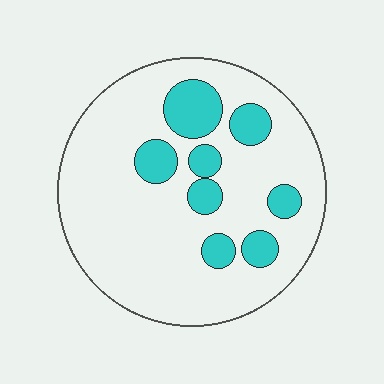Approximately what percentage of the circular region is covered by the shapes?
Approximately 20%.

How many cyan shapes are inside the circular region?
8.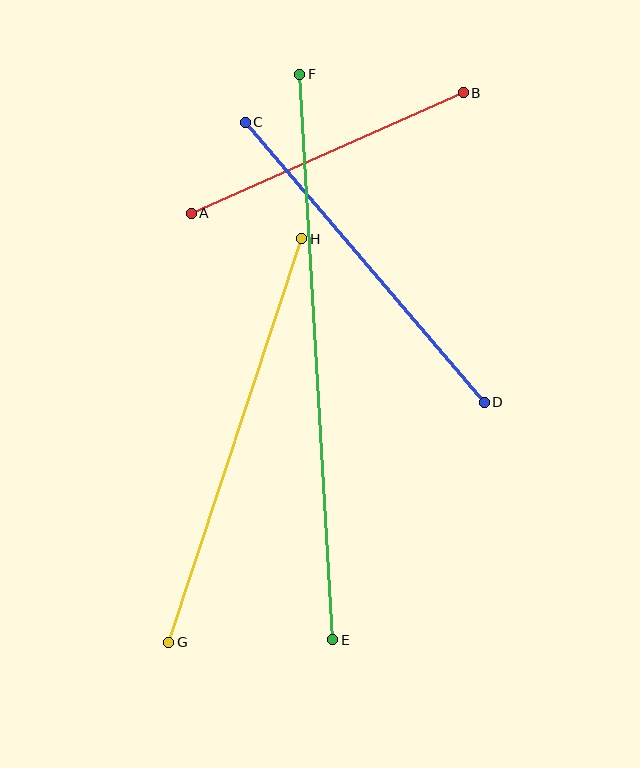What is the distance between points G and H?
The distance is approximately 425 pixels.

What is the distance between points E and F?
The distance is approximately 567 pixels.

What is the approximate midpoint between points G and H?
The midpoint is at approximately (235, 441) pixels.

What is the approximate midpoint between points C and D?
The midpoint is at approximately (365, 262) pixels.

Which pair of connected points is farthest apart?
Points E and F are farthest apart.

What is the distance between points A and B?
The distance is approximately 297 pixels.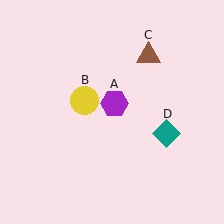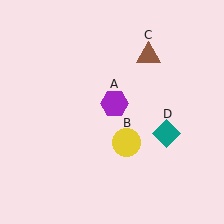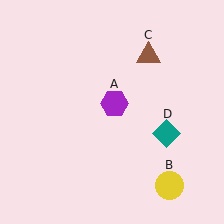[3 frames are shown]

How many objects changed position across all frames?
1 object changed position: yellow circle (object B).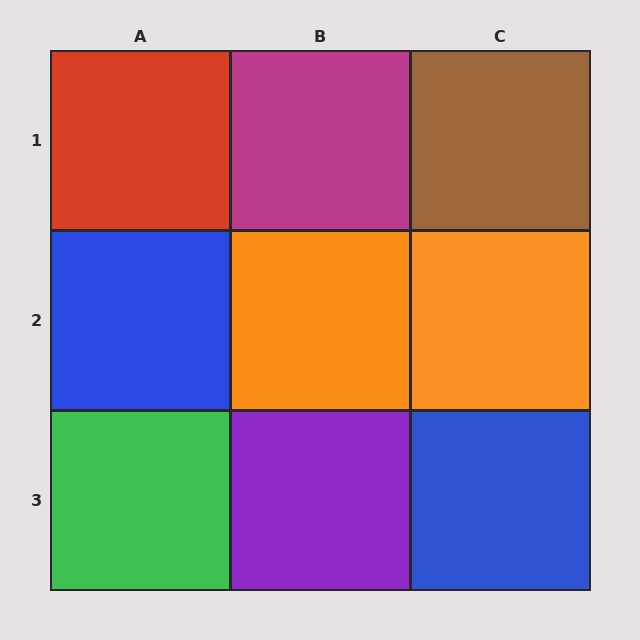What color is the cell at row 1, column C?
Brown.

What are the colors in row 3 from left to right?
Green, purple, blue.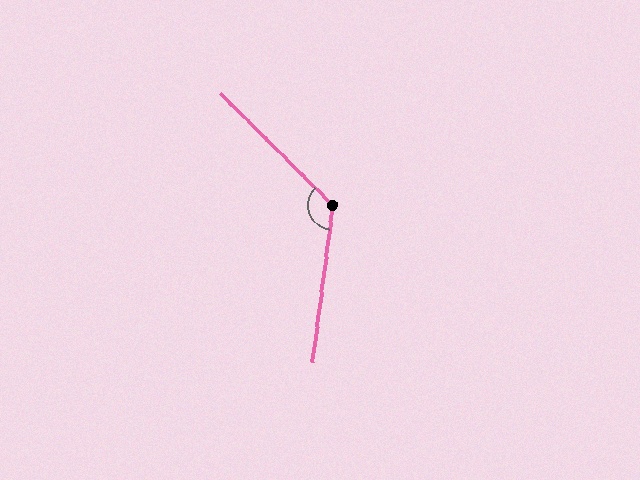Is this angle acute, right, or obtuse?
It is obtuse.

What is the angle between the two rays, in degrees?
Approximately 127 degrees.